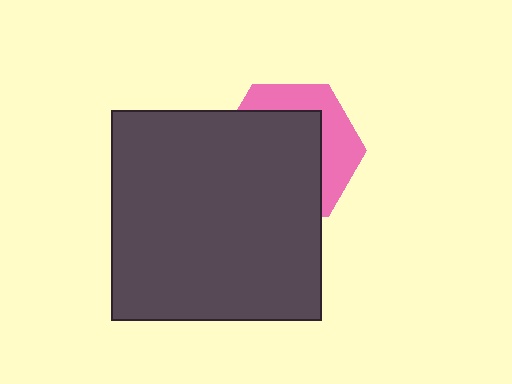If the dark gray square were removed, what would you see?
You would see the complete pink hexagon.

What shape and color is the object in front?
The object in front is a dark gray square.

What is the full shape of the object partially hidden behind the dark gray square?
The partially hidden object is a pink hexagon.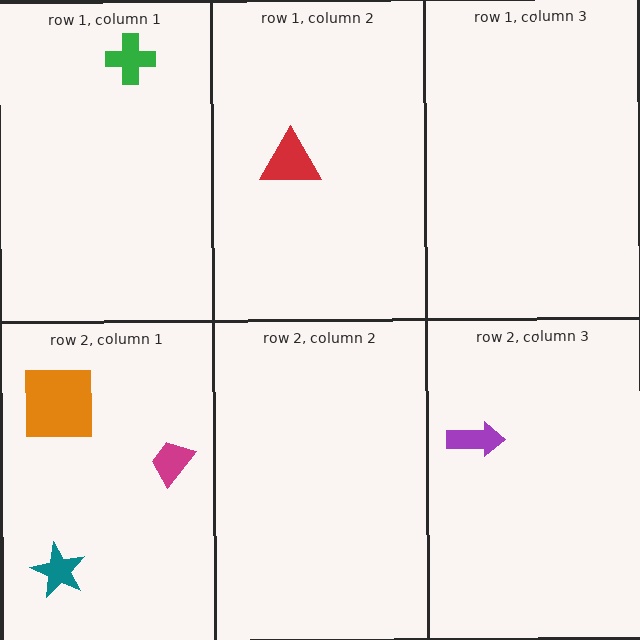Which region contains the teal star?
The row 2, column 1 region.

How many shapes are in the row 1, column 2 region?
1.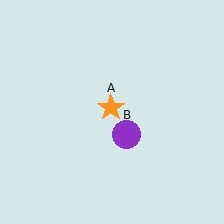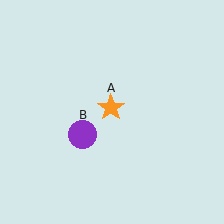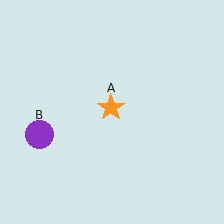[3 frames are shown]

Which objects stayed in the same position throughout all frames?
Orange star (object A) remained stationary.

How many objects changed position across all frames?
1 object changed position: purple circle (object B).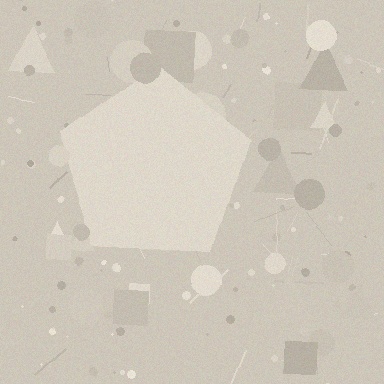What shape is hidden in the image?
A pentagon is hidden in the image.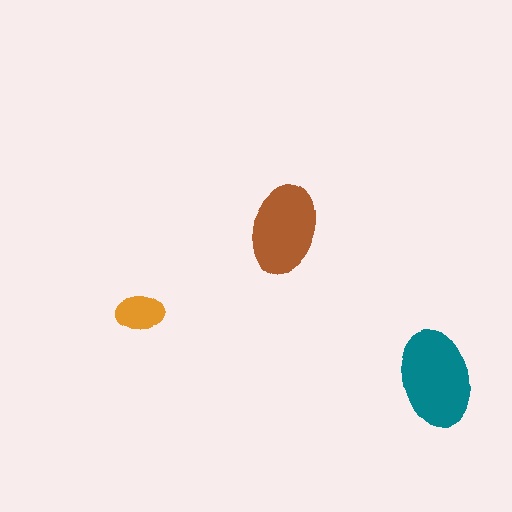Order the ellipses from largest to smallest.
the teal one, the brown one, the orange one.